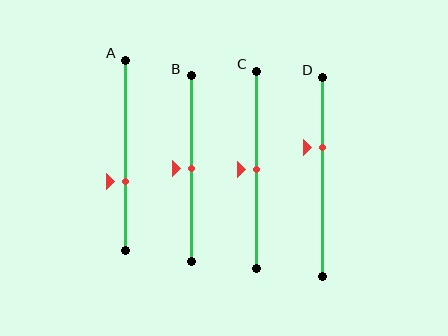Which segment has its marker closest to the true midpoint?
Segment B has its marker closest to the true midpoint.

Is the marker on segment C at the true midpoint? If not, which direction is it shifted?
Yes, the marker on segment C is at the true midpoint.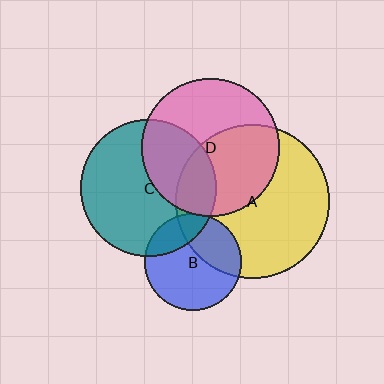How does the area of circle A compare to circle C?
Approximately 1.3 times.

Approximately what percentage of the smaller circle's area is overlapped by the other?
Approximately 45%.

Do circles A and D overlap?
Yes.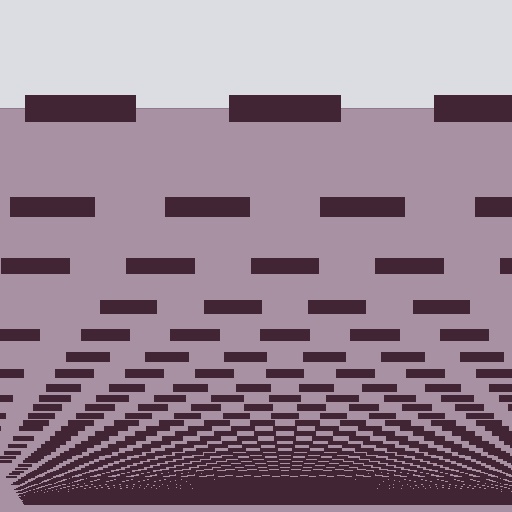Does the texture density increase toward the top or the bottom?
Density increases toward the bottom.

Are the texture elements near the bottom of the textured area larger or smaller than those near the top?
Smaller. The gradient is inverted — elements near the bottom are smaller and denser.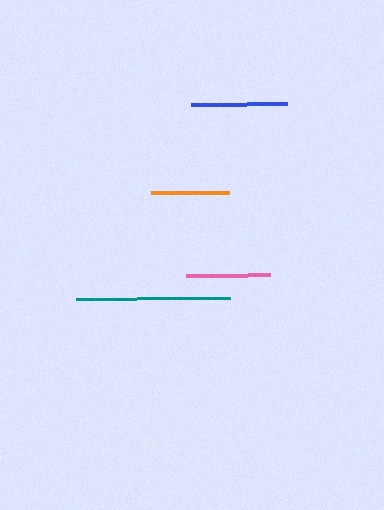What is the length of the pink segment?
The pink segment is approximately 85 pixels long.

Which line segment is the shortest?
The orange line is the shortest at approximately 78 pixels.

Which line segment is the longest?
The teal line is the longest at approximately 154 pixels.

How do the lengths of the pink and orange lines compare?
The pink and orange lines are approximately the same length.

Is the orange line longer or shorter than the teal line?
The teal line is longer than the orange line.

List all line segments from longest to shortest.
From longest to shortest: teal, blue, pink, orange.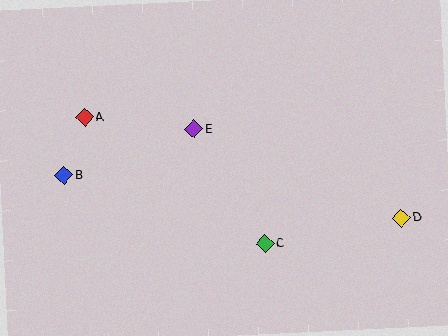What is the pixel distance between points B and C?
The distance between B and C is 212 pixels.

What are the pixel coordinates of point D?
Point D is at (401, 218).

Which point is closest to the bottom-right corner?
Point D is closest to the bottom-right corner.